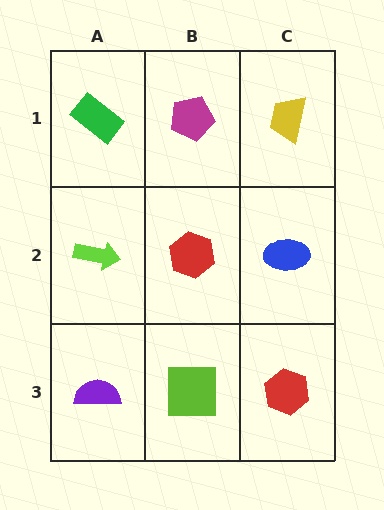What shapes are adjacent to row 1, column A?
A lime arrow (row 2, column A), a magenta pentagon (row 1, column B).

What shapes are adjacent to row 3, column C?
A blue ellipse (row 2, column C), a lime square (row 3, column B).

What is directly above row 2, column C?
A yellow trapezoid.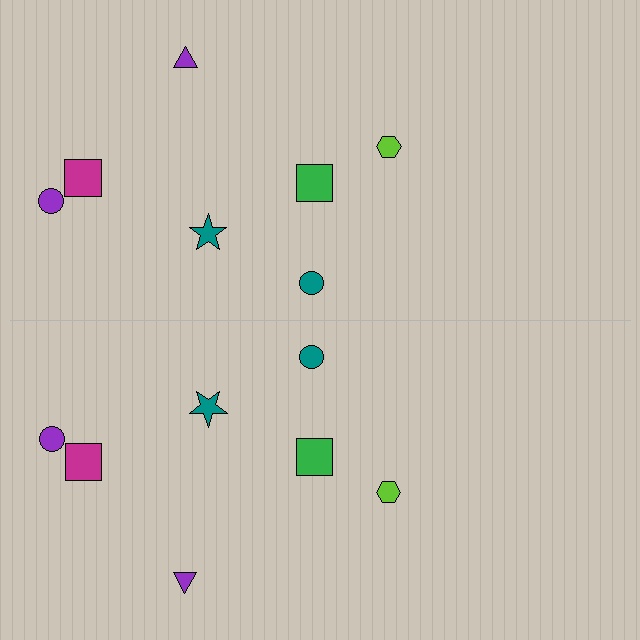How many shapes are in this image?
There are 14 shapes in this image.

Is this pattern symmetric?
Yes, this pattern has bilateral (reflection) symmetry.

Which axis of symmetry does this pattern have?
The pattern has a horizontal axis of symmetry running through the center of the image.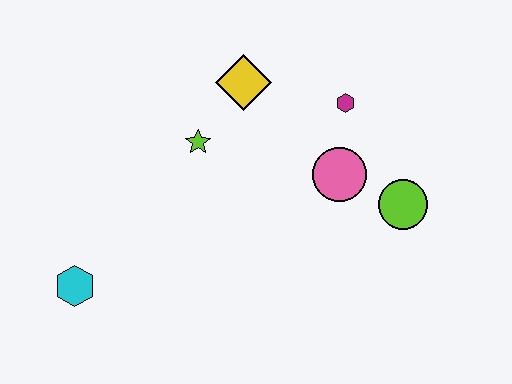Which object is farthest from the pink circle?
The cyan hexagon is farthest from the pink circle.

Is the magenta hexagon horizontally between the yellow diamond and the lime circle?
Yes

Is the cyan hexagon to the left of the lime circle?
Yes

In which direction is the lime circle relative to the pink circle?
The lime circle is to the right of the pink circle.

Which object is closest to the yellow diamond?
The lime star is closest to the yellow diamond.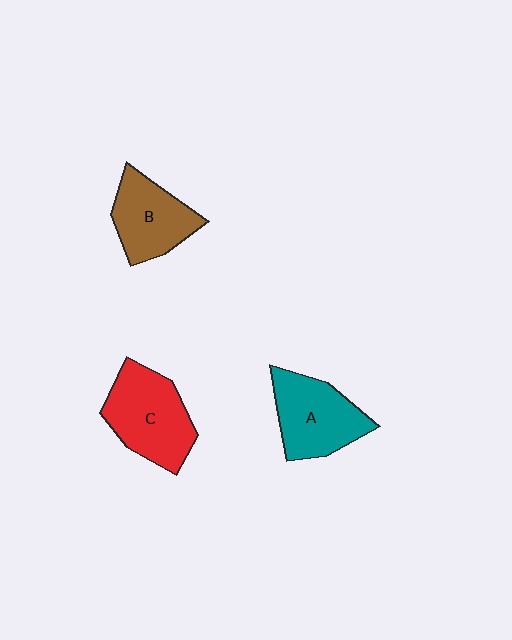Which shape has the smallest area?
Shape B (brown).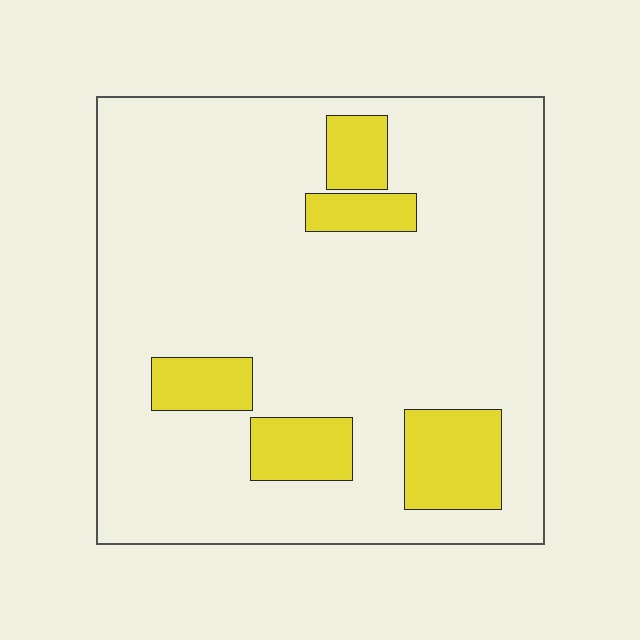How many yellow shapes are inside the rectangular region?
5.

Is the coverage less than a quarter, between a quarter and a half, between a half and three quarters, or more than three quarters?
Less than a quarter.